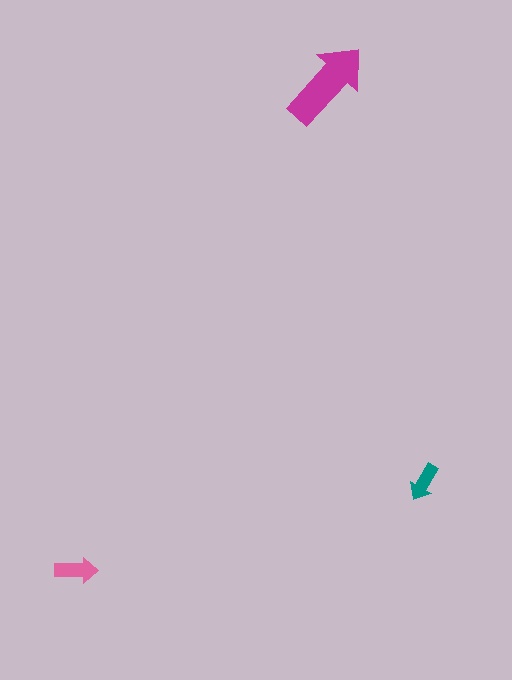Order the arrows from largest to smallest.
the magenta one, the pink one, the teal one.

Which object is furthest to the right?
The teal arrow is rightmost.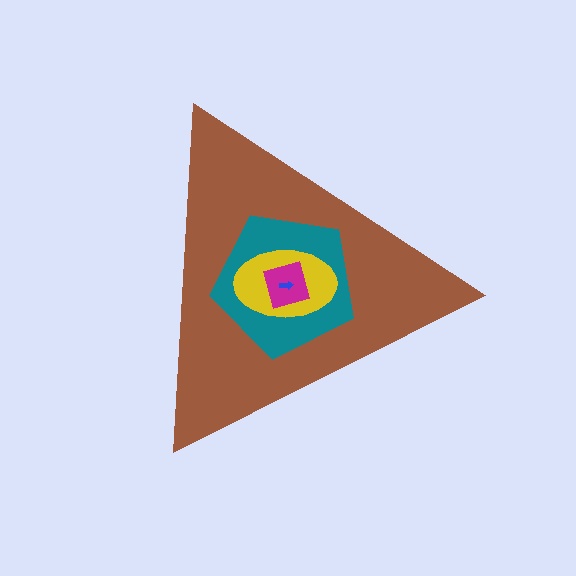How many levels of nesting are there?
5.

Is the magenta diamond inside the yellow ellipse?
Yes.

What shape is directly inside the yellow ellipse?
The magenta diamond.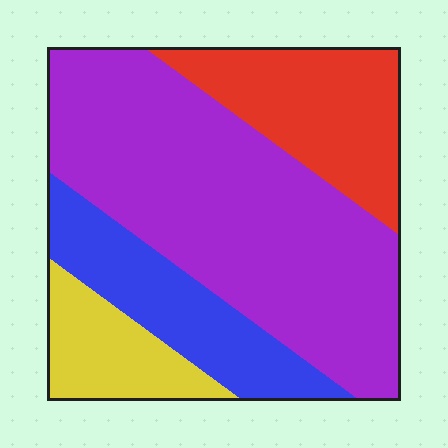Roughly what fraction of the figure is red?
Red covers roughly 20% of the figure.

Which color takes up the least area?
Yellow, at roughly 10%.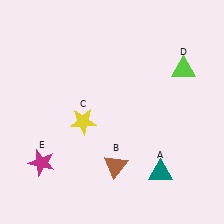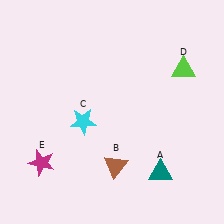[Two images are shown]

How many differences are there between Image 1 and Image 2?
There is 1 difference between the two images.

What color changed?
The star (C) changed from yellow in Image 1 to cyan in Image 2.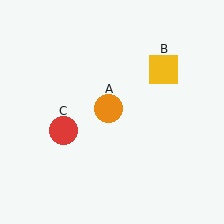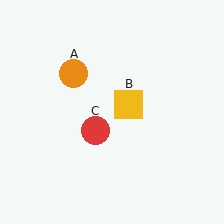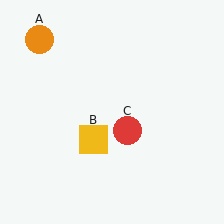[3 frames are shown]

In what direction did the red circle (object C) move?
The red circle (object C) moved right.